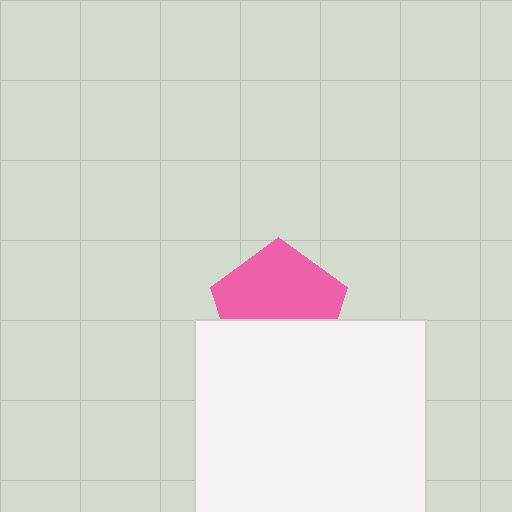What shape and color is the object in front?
The object in front is a white rectangle.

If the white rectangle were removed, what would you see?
You would see the complete pink pentagon.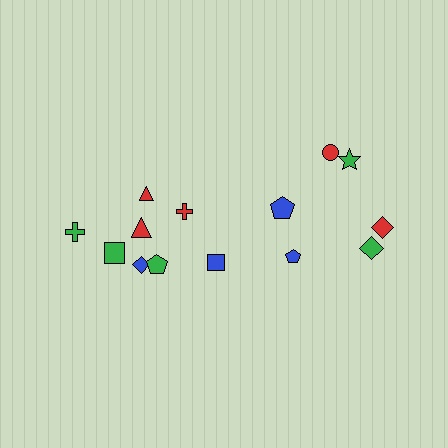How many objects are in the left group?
There are 8 objects.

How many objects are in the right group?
There are 6 objects.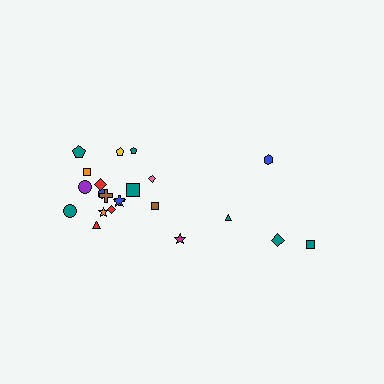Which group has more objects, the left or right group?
The left group.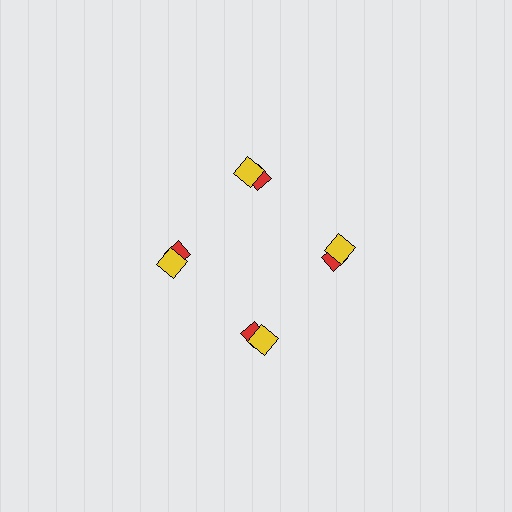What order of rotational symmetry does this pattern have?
This pattern has 4-fold rotational symmetry.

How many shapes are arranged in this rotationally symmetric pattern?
There are 8 shapes, arranged in 4 groups of 2.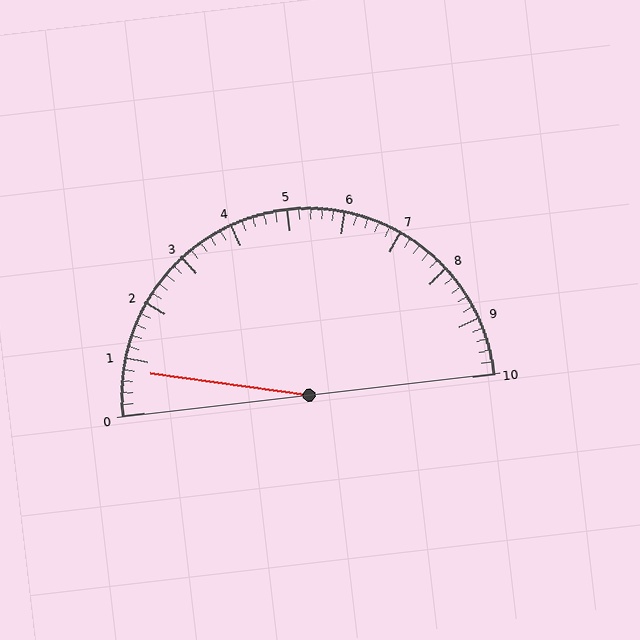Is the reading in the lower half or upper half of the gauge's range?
The reading is in the lower half of the range (0 to 10).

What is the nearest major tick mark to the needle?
The nearest major tick mark is 1.